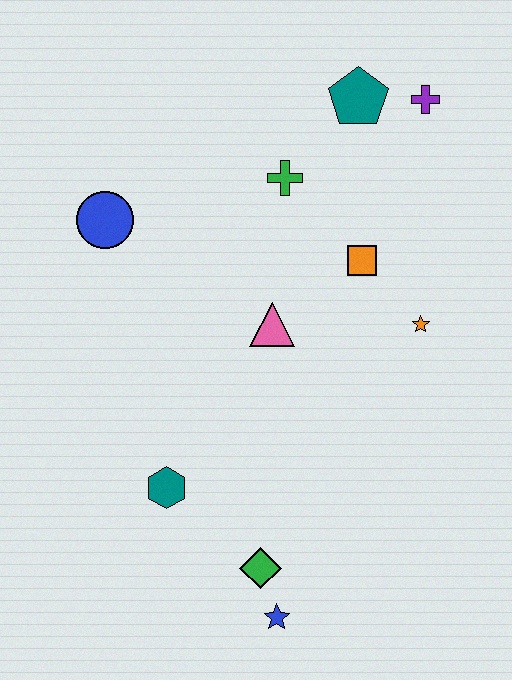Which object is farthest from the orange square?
The blue star is farthest from the orange square.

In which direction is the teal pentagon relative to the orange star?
The teal pentagon is above the orange star.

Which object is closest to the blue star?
The green diamond is closest to the blue star.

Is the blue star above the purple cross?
No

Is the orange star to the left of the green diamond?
No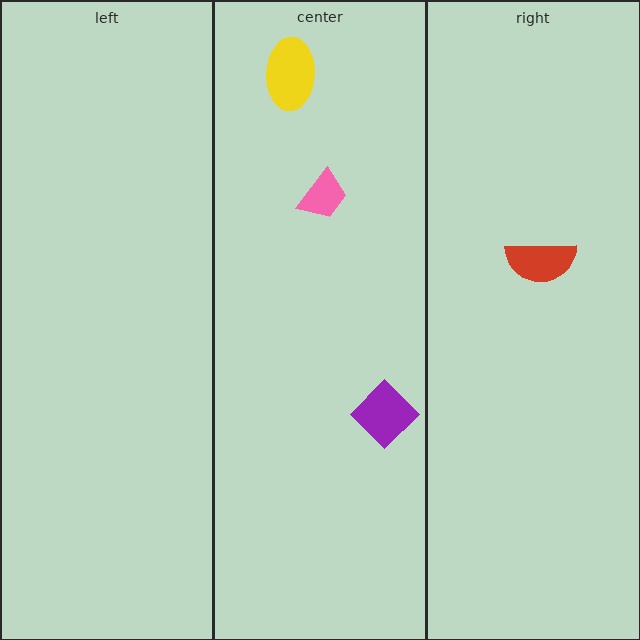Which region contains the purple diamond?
The center region.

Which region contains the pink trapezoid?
The center region.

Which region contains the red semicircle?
The right region.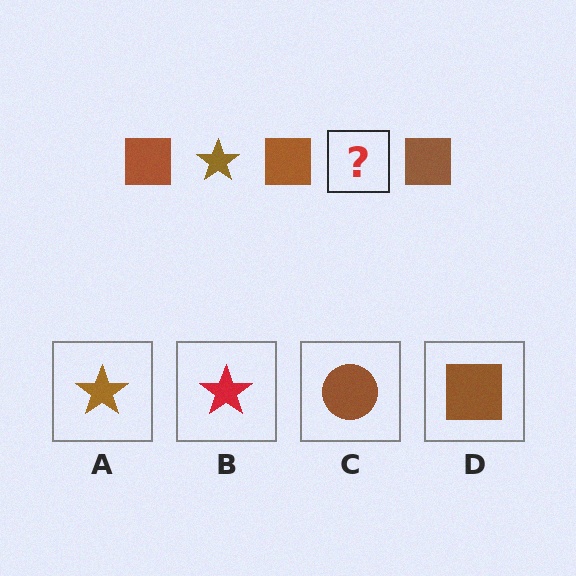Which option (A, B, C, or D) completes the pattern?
A.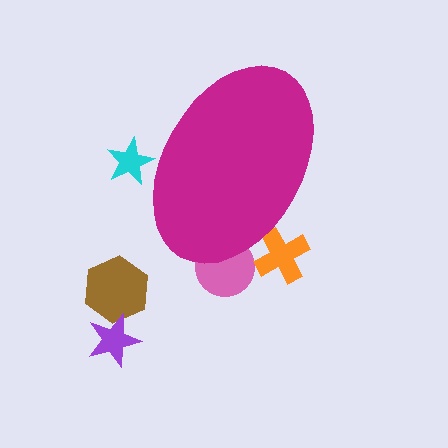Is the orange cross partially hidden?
Yes, the orange cross is partially hidden behind the magenta ellipse.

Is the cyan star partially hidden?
Yes, the cyan star is partially hidden behind the magenta ellipse.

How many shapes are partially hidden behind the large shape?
3 shapes are partially hidden.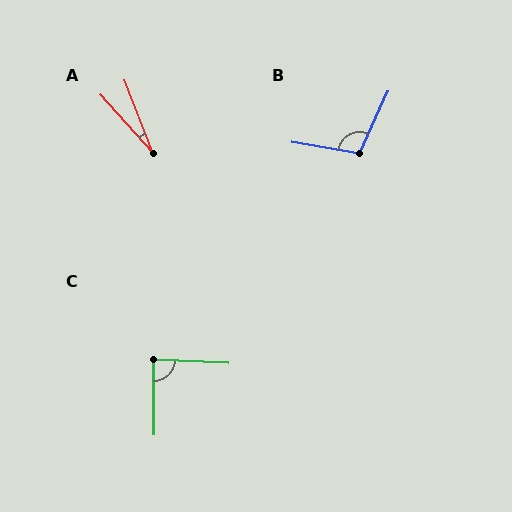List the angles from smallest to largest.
A (21°), C (87°), B (104°).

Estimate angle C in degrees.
Approximately 87 degrees.